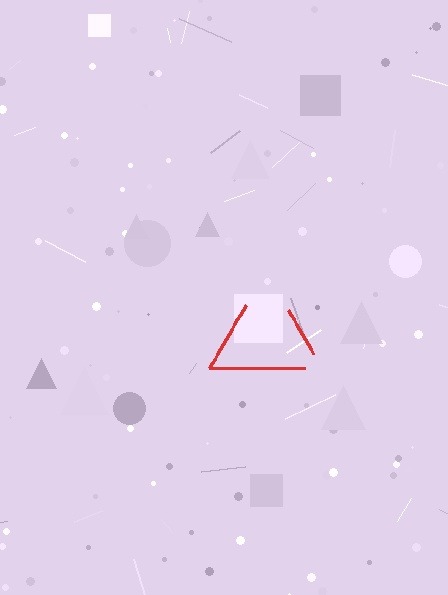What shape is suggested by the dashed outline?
The dashed outline suggests a triangle.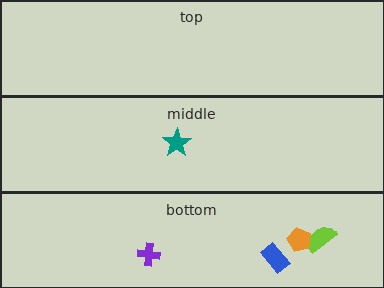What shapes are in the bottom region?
The blue rectangle, the lime semicircle, the purple cross, the orange pentagon.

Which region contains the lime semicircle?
The bottom region.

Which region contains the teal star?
The middle region.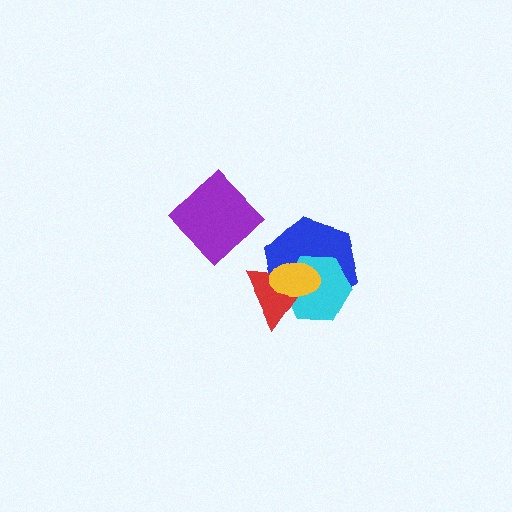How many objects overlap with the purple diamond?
0 objects overlap with the purple diamond.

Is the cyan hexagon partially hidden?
Yes, it is partially covered by another shape.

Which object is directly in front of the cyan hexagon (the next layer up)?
The red triangle is directly in front of the cyan hexagon.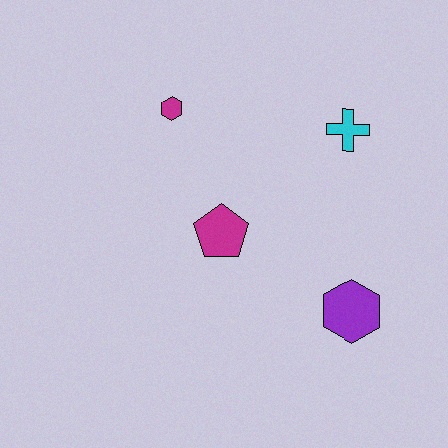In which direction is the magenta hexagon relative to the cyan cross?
The magenta hexagon is to the left of the cyan cross.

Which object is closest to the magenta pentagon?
The magenta hexagon is closest to the magenta pentagon.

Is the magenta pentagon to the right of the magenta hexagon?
Yes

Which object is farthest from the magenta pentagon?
The cyan cross is farthest from the magenta pentagon.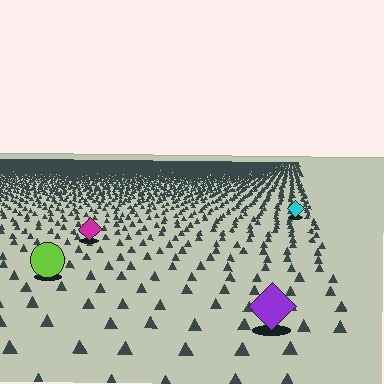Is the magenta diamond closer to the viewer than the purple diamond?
No. The purple diamond is closer — you can tell from the texture gradient: the ground texture is coarser near it.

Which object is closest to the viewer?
The purple diamond is closest. The texture marks near it are larger and more spread out.